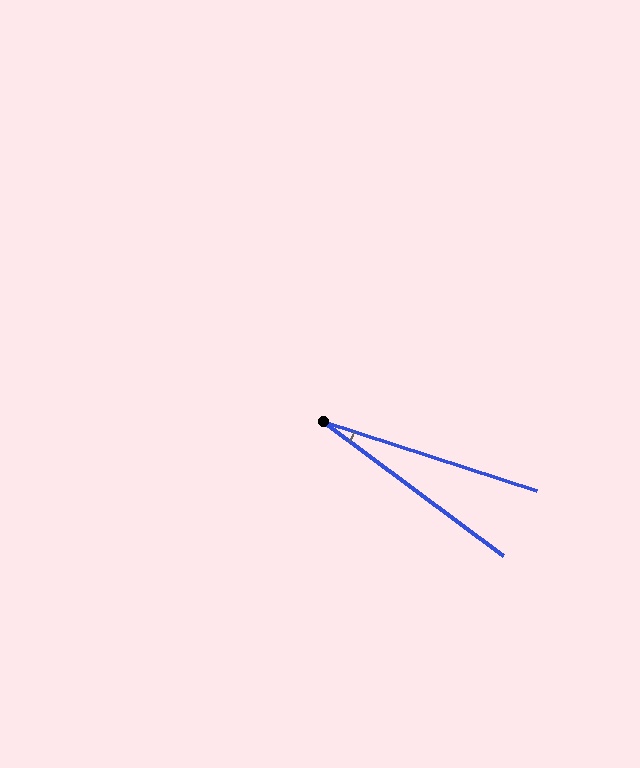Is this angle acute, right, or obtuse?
It is acute.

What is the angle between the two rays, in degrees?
Approximately 19 degrees.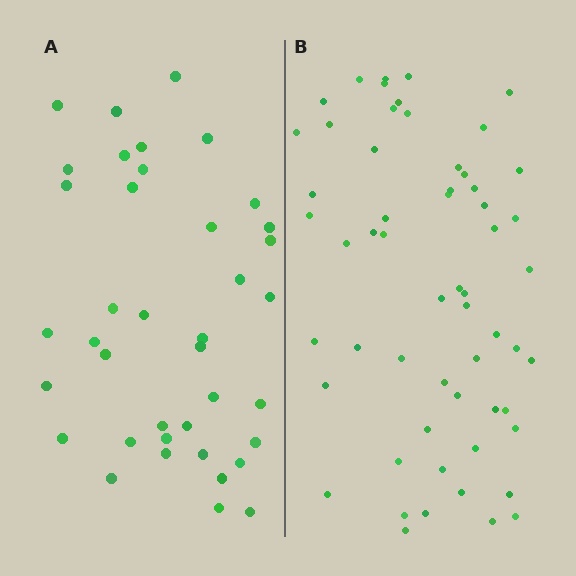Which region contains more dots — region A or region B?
Region B (the right region) has more dots.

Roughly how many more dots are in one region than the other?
Region B has approximately 20 more dots than region A.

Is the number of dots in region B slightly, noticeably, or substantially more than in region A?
Region B has substantially more. The ratio is roughly 1.5 to 1.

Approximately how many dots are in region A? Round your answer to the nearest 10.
About 40 dots. (The exact count is 39, which rounds to 40.)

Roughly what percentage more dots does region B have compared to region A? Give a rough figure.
About 50% more.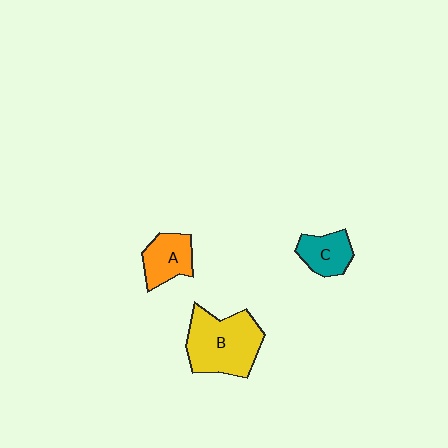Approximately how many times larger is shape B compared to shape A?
Approximately 1.9 times.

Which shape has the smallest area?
Shape C (teal).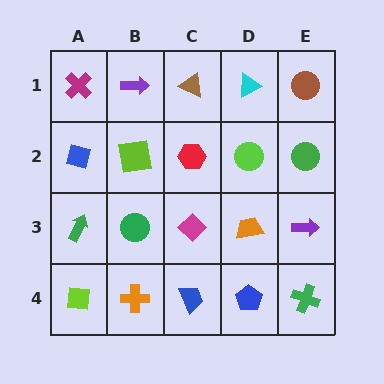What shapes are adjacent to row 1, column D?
A lime circle (row 2, column D), a brown triangle (row 1, column C), a brown circle (row 1, column E).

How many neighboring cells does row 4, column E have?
2.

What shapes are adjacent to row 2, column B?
A purple arrow (row 1, column B), a green circle (row 3, column B), a blue diamond (row 2, column A), a red hexagon (row 2, column C).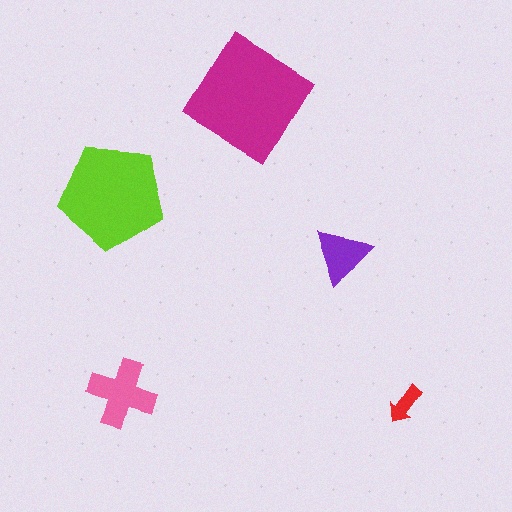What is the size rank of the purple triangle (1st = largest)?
4th.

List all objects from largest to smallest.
The magenta diamond, the lime pentagon, the pink cross, the purple triangle, the red arrow.